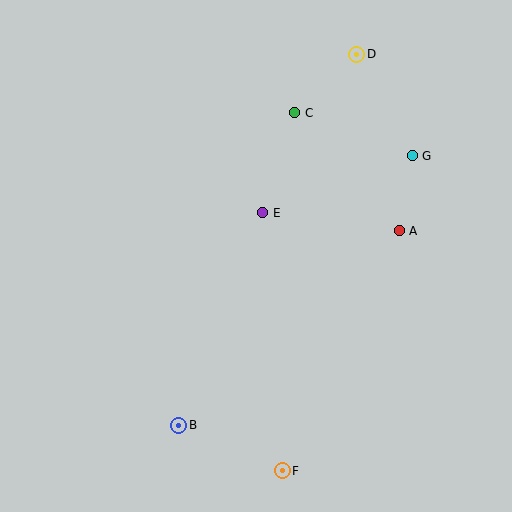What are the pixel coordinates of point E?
Point E is at (263, 213).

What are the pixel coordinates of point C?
Point C is at (295, 113).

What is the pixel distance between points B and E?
The distance between B and E is 229 pixels.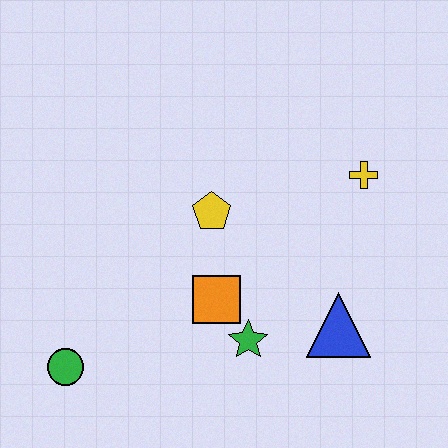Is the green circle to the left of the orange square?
Yes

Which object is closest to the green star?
The orange square is closest to the green star.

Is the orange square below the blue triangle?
No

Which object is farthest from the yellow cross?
The green circle is farthest from the yellow cross.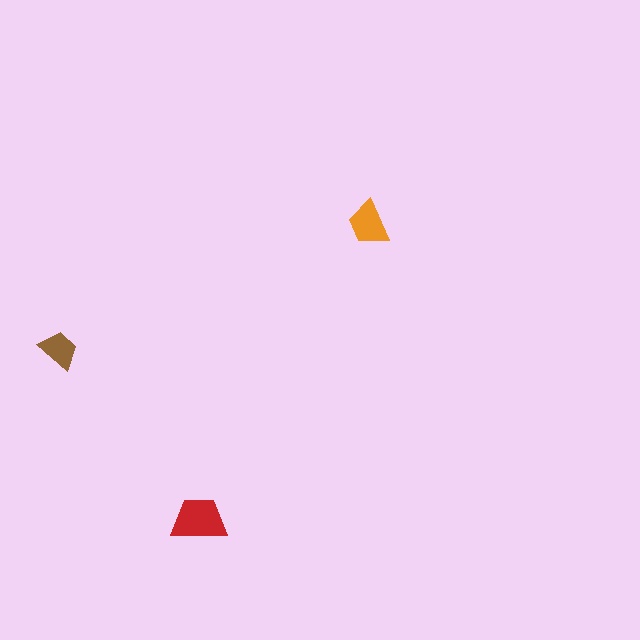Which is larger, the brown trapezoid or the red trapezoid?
The red one.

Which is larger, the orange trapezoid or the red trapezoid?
The red one.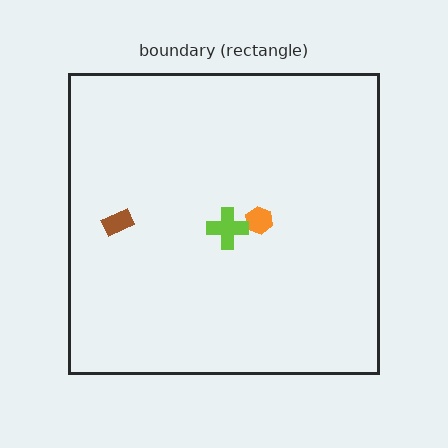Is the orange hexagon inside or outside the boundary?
Inside.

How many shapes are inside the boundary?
3 inside, 0 outside.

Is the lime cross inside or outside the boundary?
Inside.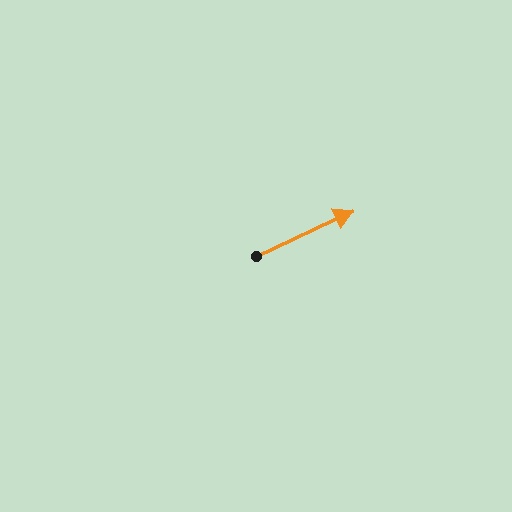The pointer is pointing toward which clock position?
Roughly 2 o'clock.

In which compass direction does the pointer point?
Northeast.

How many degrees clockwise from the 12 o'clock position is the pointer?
Approximately 65 degrees.